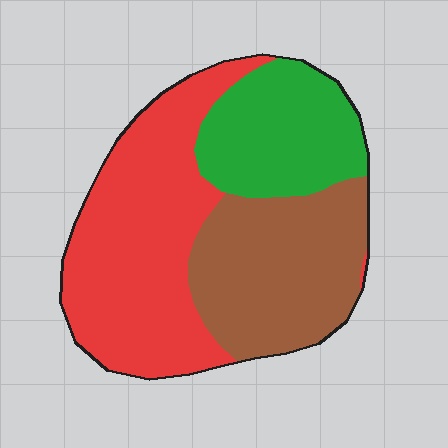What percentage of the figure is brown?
Brown takes up about one third (1/3) of the figure.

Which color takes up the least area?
Green, at roughly 25%.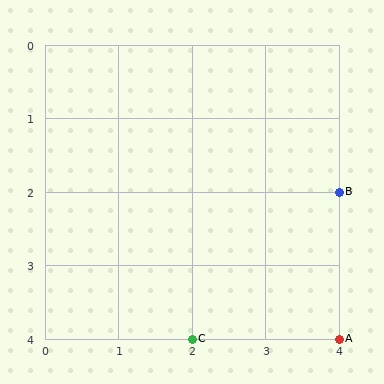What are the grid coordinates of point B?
Point B is at grid coordinates (4, 2).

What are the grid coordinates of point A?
Point A is at grid coordinates (4, 4).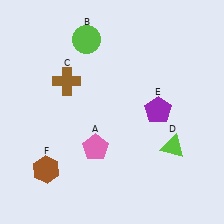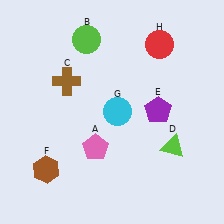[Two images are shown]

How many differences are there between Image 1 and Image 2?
There are 2 differences between the two images.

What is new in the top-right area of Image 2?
A red circle (H) was added in the top-right area of Image 2.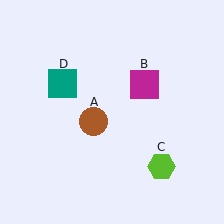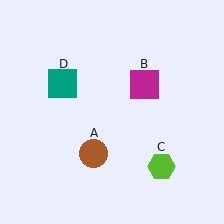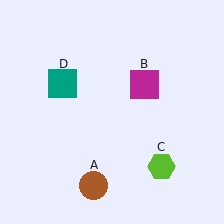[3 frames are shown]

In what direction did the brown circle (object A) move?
The brown circle (object A) moved down.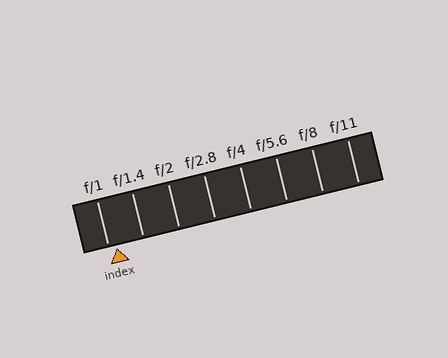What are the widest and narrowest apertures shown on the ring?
The widest aperture shown is f/1 and the narrowest is f/11.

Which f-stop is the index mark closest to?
The index mark is closest to f/1.